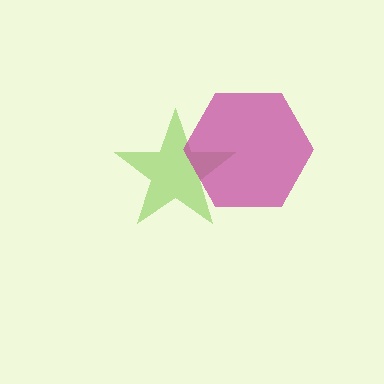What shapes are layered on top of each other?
The layered shapes are: a lime star, a magenta hexagon.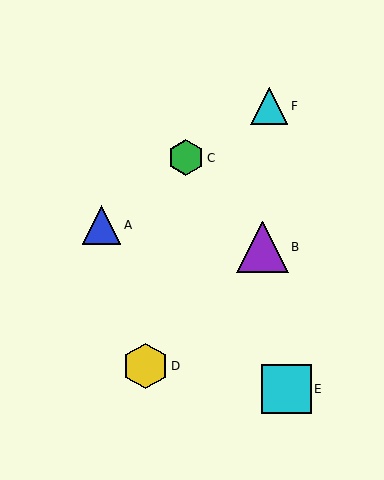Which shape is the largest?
The purple triangle (labeled B) is the largest.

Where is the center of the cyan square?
The center of the cyan square is at (287, 389).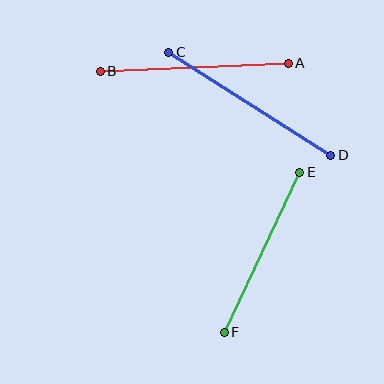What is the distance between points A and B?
The distance is approximately 188 pixels.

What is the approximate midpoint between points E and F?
The midpoint is at approximately (262, 252) pixels.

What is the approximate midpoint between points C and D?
The midpoint is at approximately (250, 104) pixels.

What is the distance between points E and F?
The distance is approximately 177 pixels.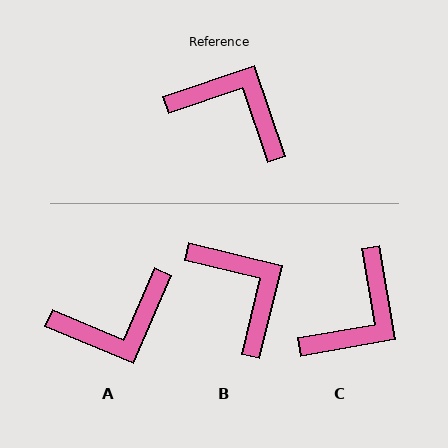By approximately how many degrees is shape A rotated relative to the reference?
Approximately 132 degrees clockwise.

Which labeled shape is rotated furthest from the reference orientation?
A, about 132 degrees away.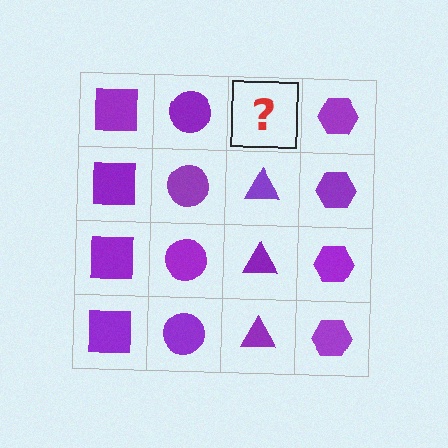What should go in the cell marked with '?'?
The missing cell should contain a purple triangle.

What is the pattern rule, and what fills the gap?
The rule is that each column has a consistent shape. The gap should be filled with a purple triangle.